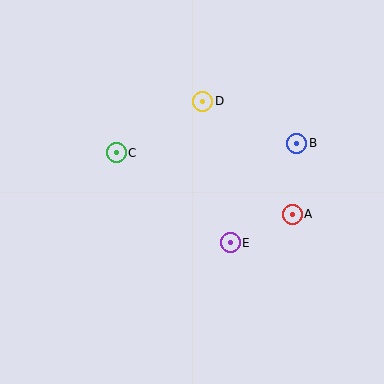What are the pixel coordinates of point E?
Point E is at (230, 243).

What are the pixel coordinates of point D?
Point D is at (203, 101).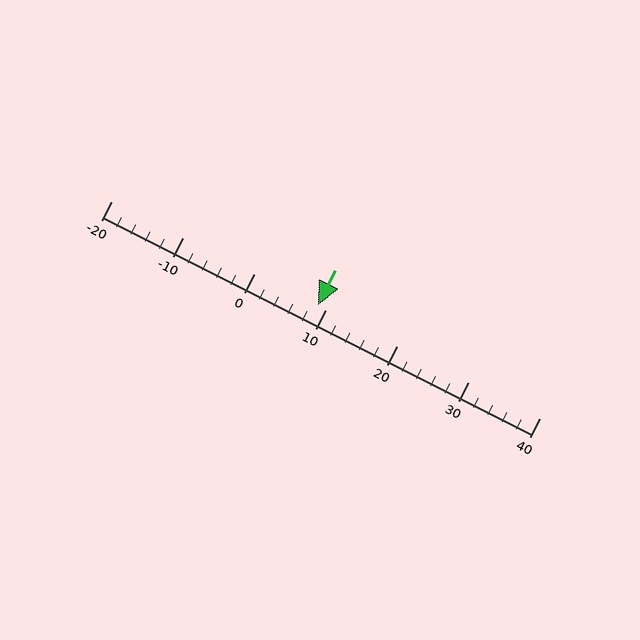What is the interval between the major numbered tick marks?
The major tick marks are spaced 10 units apart.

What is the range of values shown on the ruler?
The ruler shows values from -20 to 40.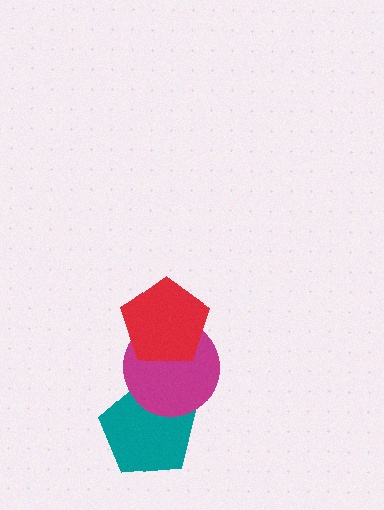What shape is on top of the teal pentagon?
The magenta circle is on top of the teal pentagon.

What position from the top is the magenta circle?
The magenta circle is 2nd from the top.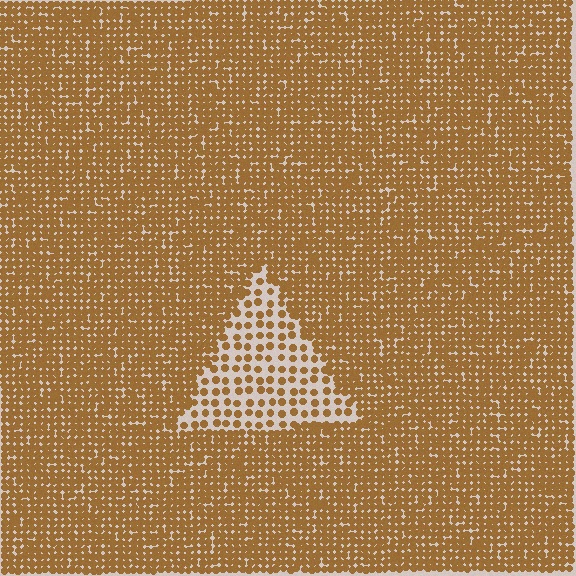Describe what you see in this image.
The image contains small brown elements arranged at two different densities. A triangle-shaped region is visible where the elements are less densely packed than the surrounding area.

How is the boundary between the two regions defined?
The boundary is defined by a change in element density (approximately 2.6x ratio). All elements are the same color, size, and shape.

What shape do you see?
I see a triangle.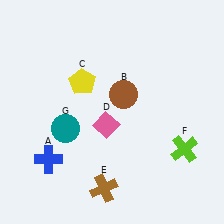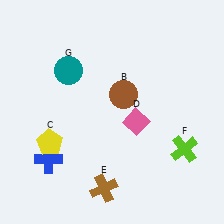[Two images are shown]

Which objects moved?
The objects that moved are: the yellow pentagon (C), the pink diamond (D), the teal circle (G).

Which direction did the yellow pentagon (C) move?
The yellow pentagon (C) moved down.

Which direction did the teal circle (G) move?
The teal circle (G) moved up.